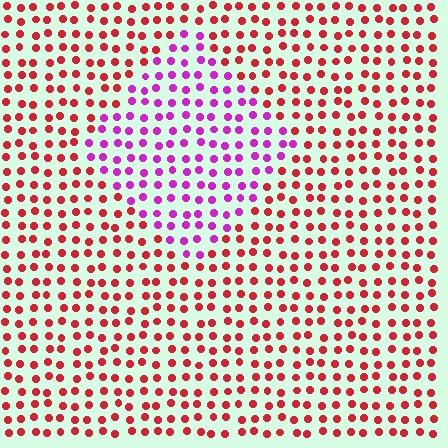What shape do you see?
I see a diamond.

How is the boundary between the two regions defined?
The boundary is defined purely by a slight shift in hue (about 51 degrees). Spacing, size, and orientation are identical on both sides.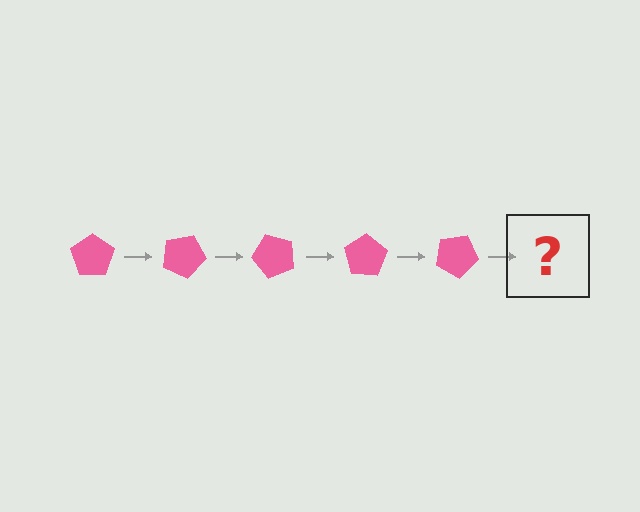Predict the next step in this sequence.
The next step is a pink pentagon rotated 125 degrees.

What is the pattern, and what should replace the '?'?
The pattern is that the pentagon rotates 25 degrees each step. The '?' should be a pink pentagon rotated 125 degrees.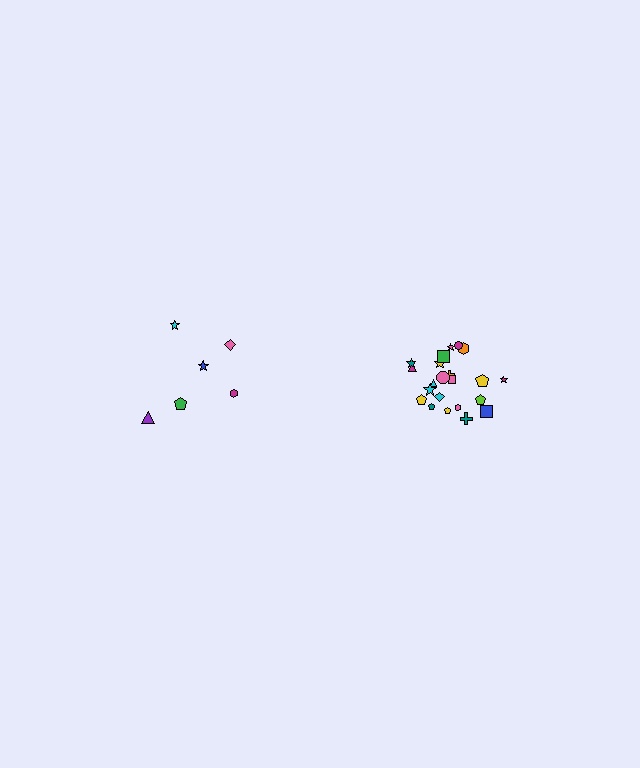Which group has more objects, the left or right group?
The right group.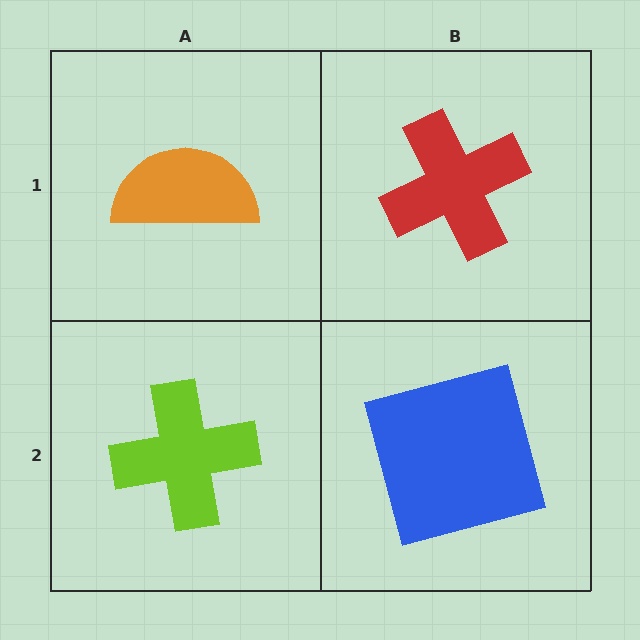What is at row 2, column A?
A lime cross.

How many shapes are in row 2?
2 shapes.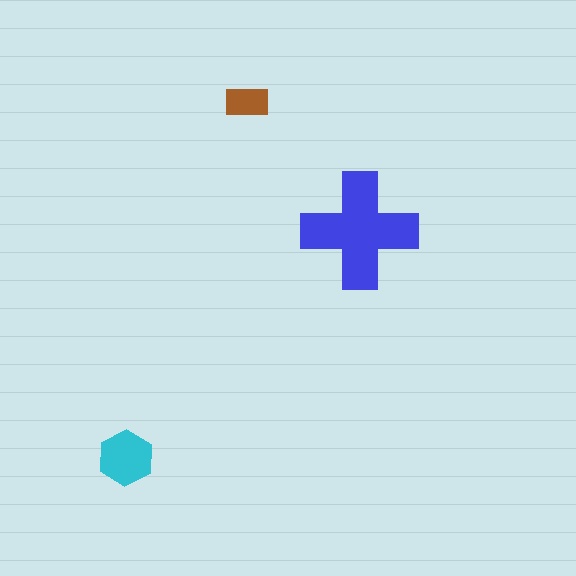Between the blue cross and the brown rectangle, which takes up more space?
The blue cross.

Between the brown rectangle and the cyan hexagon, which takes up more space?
The cyan hexagon.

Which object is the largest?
The blue cross.